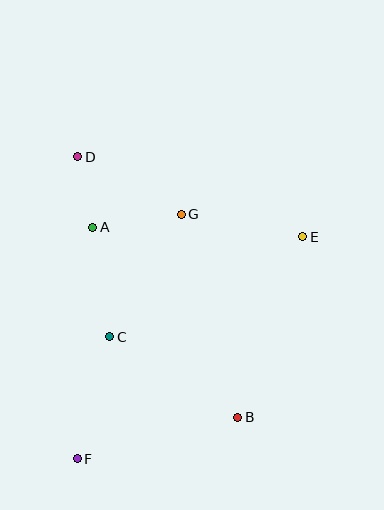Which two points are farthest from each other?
Points E and F are farthest from each other.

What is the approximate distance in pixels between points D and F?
The distance between D and F is approximately 302 pixels.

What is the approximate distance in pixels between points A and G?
The distance between A and G is approximately 89 pixels.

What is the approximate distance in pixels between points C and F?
The distance between C and F is approximately 126 pixels.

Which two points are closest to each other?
Points A and D are closest to each other.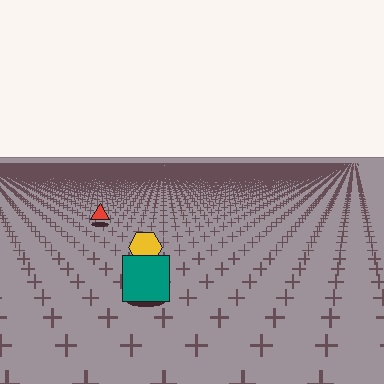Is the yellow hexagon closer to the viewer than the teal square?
No. The teal square is closer — you can tell from the texture gradient: the ground texture is coarser near it.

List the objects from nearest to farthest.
From nearest to farthest: the teal square, the yellow hexagon, the red triangle.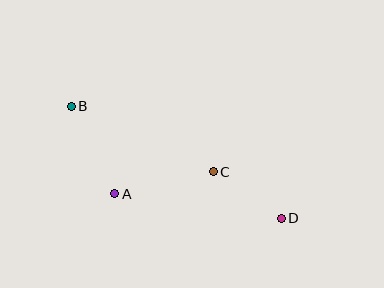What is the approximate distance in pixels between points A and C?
The distance between A and C is approximately 101 pixels.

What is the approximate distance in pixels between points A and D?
The distance between A and D is approximately 168 pixels.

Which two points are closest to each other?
Points C and D are closest to each other.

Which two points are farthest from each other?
Points B and D are farthest from each other.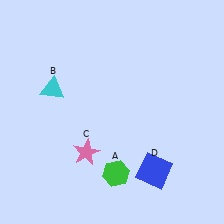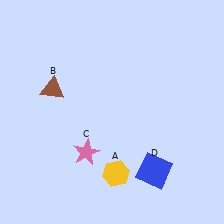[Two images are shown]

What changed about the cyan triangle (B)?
In Image 1, B is cyan. In Image 2, it changed to brown.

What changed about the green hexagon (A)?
In Image 1, A is green. In Image 2, it changed to yellow.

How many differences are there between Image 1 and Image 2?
There are 2 differences between the two images.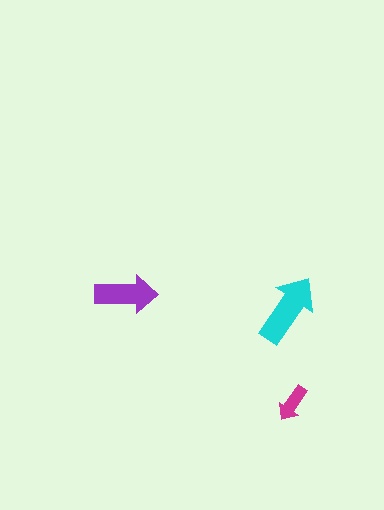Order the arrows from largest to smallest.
the cyan one, the purple one, the magenta one.